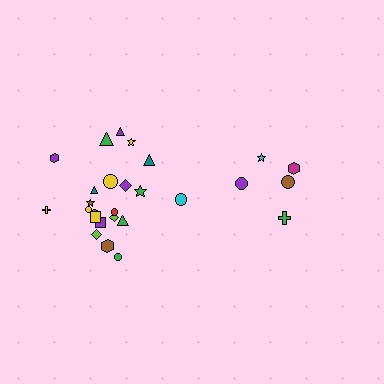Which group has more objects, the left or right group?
The left group.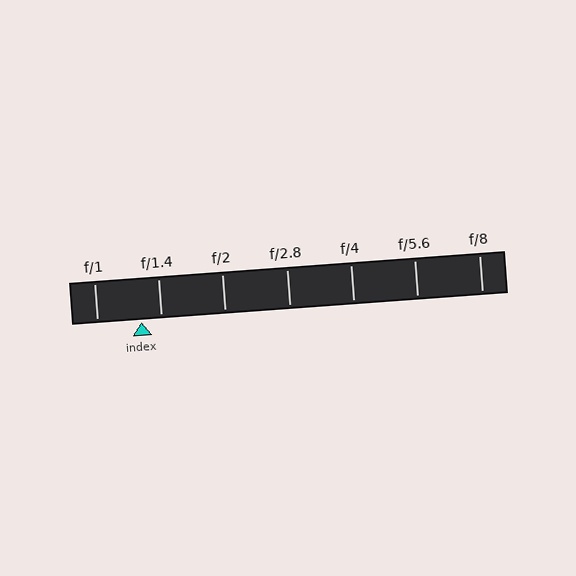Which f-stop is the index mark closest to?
The index mark is closest to f/1.4.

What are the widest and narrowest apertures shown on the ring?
The widest aperture shown is f/1 and the narrowest is f/8.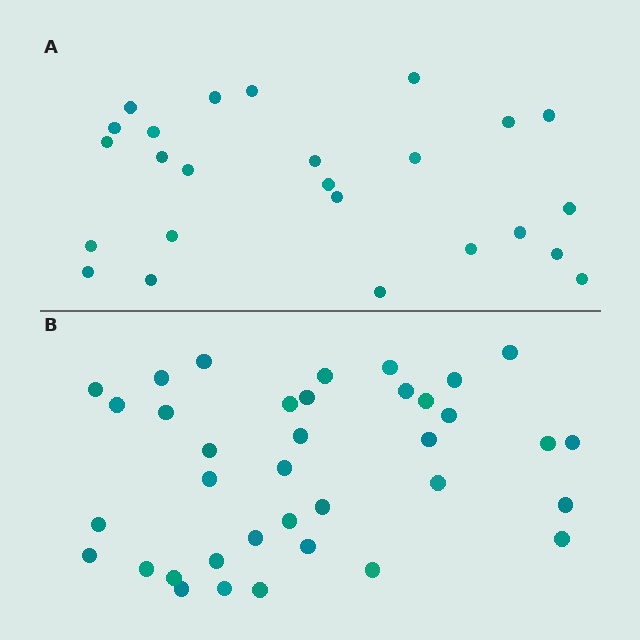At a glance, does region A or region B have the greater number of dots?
Region B (the bottom region) has more dots.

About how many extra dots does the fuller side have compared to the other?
Region B has roughly 12 or so more dots than region A.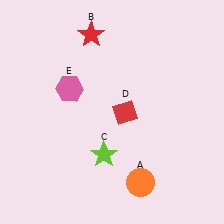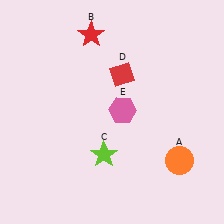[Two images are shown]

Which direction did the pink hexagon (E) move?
The pink hexagon (E) moved right.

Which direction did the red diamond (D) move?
The red diamond (D) moved up.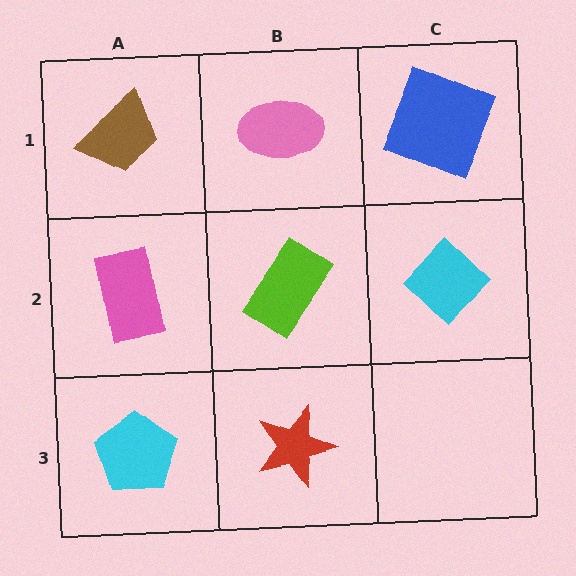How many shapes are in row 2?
3 shapes.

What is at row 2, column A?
A pink rectangle.